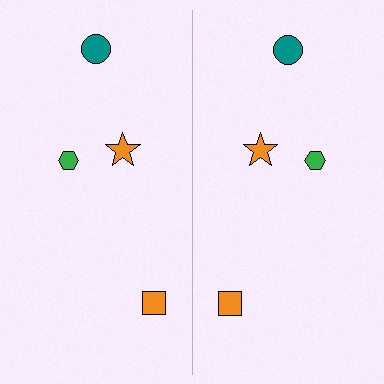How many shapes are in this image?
There are 8 shapes in this image.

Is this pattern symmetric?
Yes, this pattern has bilateral (reflection) symmetry.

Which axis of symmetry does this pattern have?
The pattern has a vertical axis of symmetry running through the center of the image.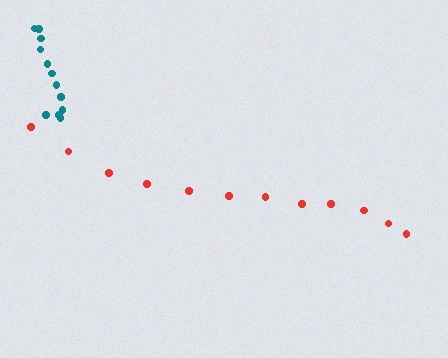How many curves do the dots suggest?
There are 2 distinct paths.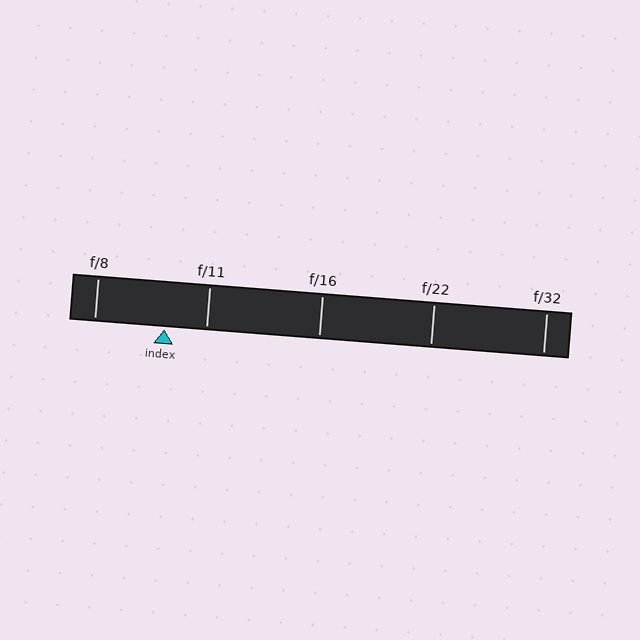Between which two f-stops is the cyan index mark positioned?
The index mark is between f/8 and f/11.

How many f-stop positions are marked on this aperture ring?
There are 5 f-stop positions marked.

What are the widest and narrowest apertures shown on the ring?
The widest aperture shown is f/8 and the narrowest is f/32.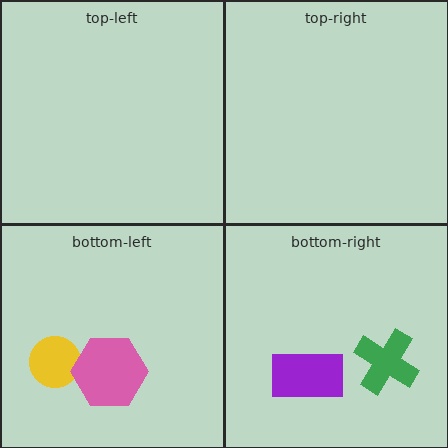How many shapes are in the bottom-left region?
2.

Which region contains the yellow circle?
The bottom-left region.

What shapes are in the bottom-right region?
The purple rectangle, the green cross.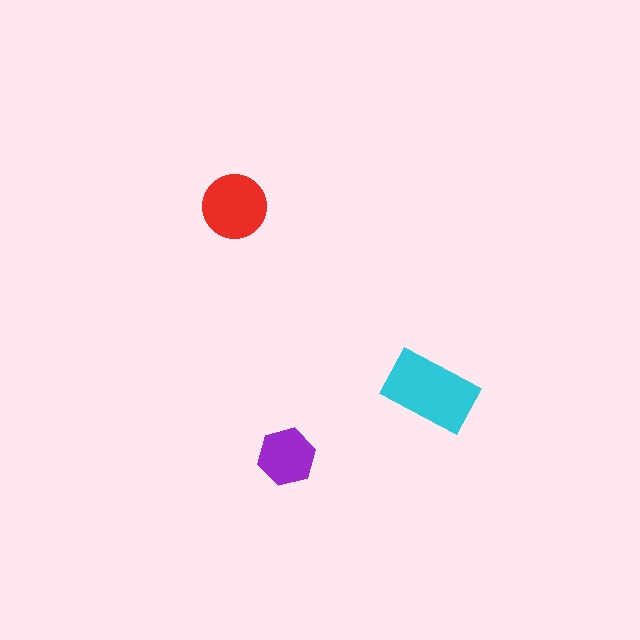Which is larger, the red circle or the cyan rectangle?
The cyan rectangle.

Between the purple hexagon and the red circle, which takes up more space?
The red circle.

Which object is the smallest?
The purple hexagon.